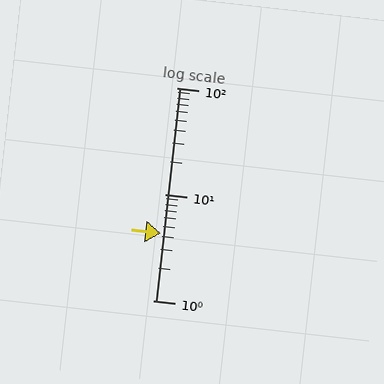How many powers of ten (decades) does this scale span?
The scale spans 2 decades, from 1 to 100.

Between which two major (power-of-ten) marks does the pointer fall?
The pointer is between 1 and 10.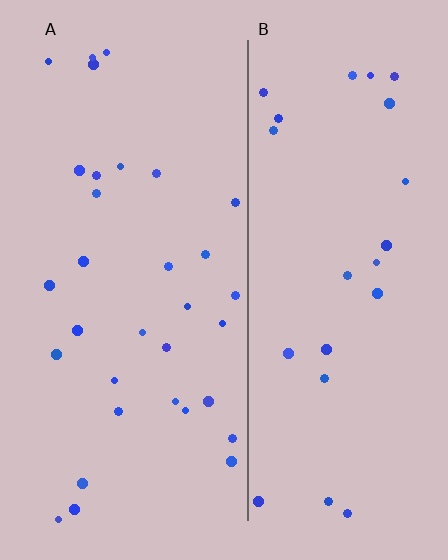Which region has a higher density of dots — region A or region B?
A (the left).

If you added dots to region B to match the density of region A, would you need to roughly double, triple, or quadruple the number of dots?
Approximately double.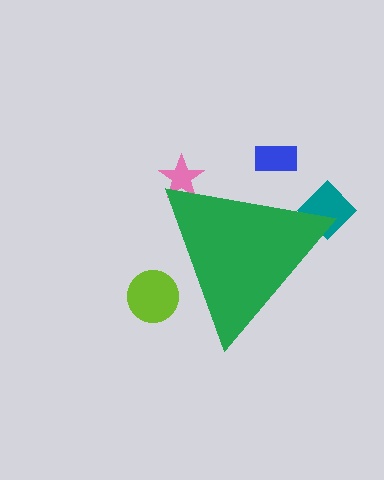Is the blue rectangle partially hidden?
Yes, the blue rectangle is partially hidden behind the green triangle.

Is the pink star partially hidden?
Yes, the pink star is partially hidden behind the green triangle.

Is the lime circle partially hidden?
Yes, the lime circle is partially hidden behind the green triangle.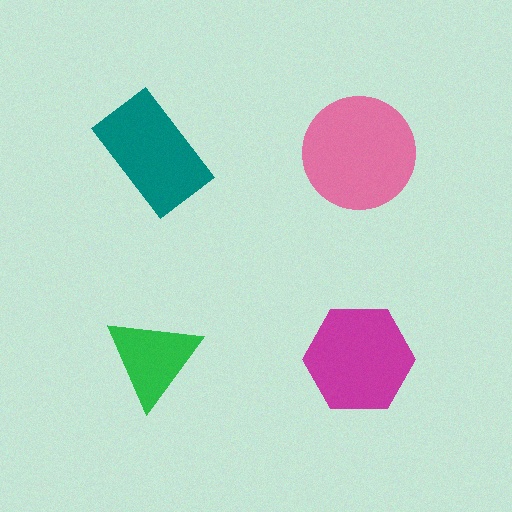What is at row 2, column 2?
A magenta hexagon.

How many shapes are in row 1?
2 shapes.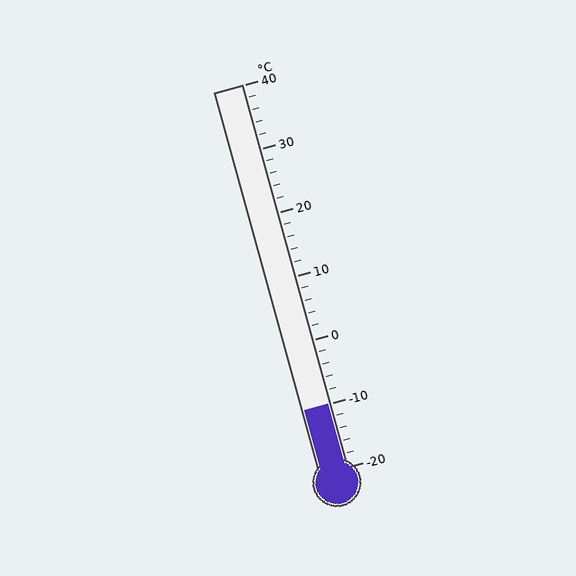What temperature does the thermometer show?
The thermometer shows approximately -10°C.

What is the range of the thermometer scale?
The thermometer scale ranges from -20°C to 40°C.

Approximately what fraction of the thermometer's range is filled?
The thermometer is filled to approximately 15% of its range.